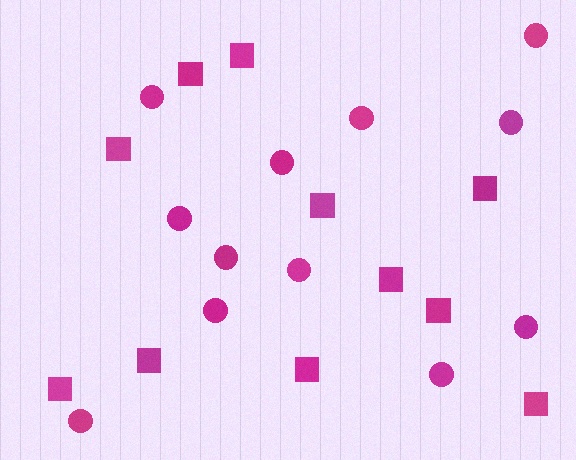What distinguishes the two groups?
There are 2 groups: one group of circles (12) and one group of squares (11).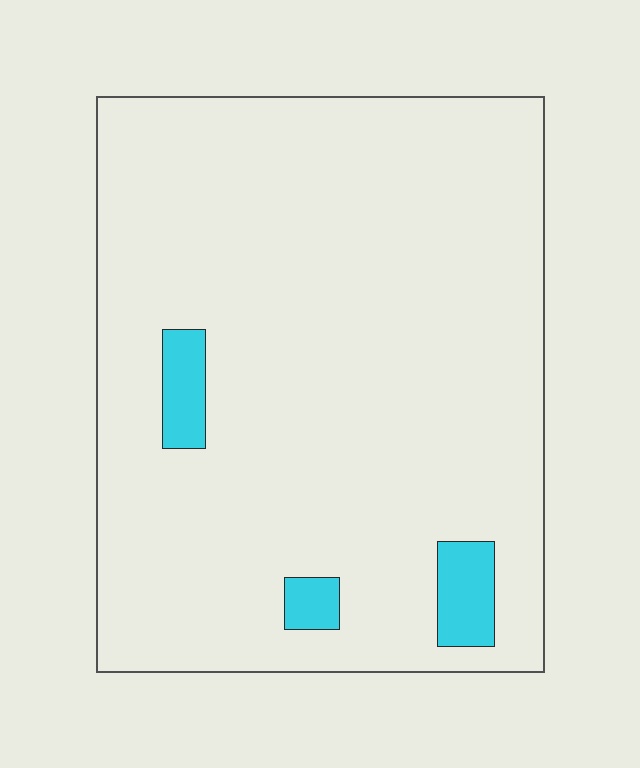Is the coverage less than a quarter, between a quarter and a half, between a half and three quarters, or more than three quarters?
Less than a quarter.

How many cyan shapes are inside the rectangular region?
3.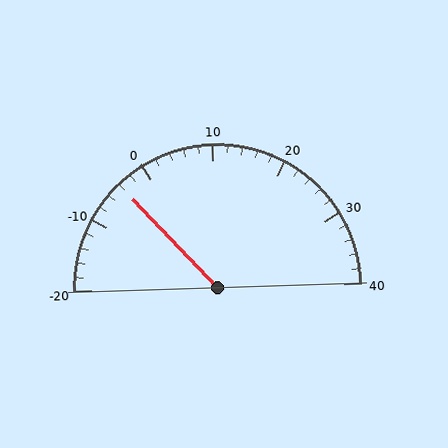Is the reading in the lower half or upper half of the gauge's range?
The reading is in the lower half of the range (-20 to 40).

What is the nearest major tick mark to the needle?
The nearest major tick mark is 0.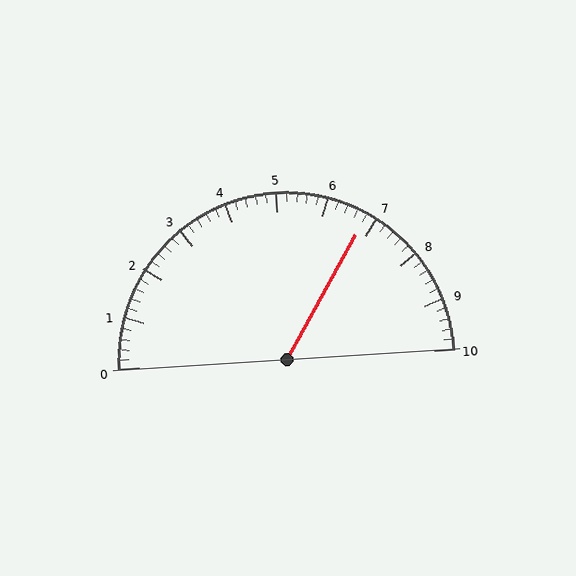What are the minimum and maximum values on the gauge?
The gauge ranges from 0 to 10.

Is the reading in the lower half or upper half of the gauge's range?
The reading is in the upper half of the range (0 to 10).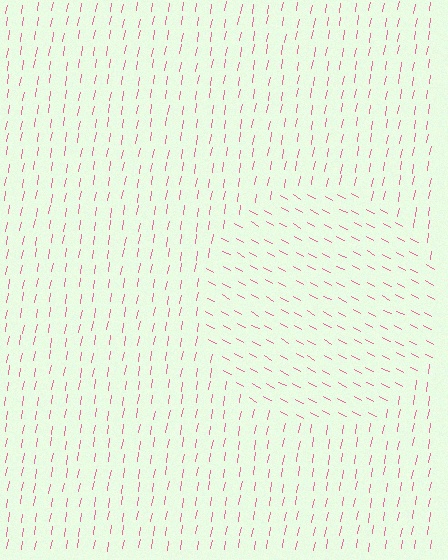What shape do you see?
I see a circle.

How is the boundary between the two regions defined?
The boundary is defined purely by a change in line orientation (approximately 71 degrees difference). All lines are the same color and thickness.